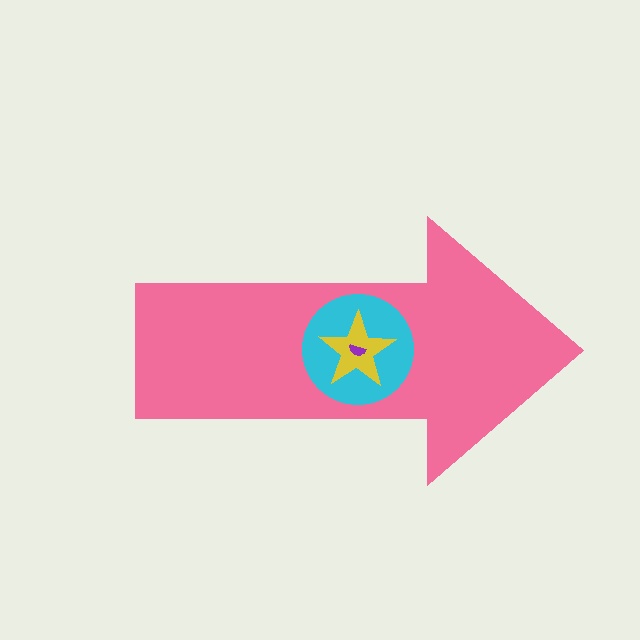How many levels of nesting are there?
4.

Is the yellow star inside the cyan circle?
Yes.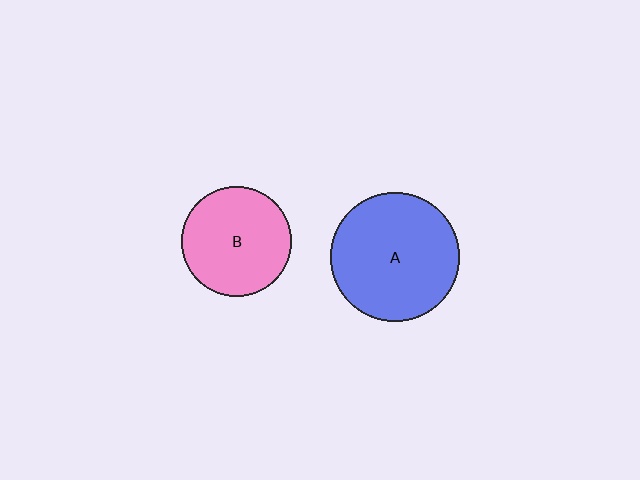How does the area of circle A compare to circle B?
Approximately 1.4 times.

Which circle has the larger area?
Circle A (blue).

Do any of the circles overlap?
No, none of the circles overlap.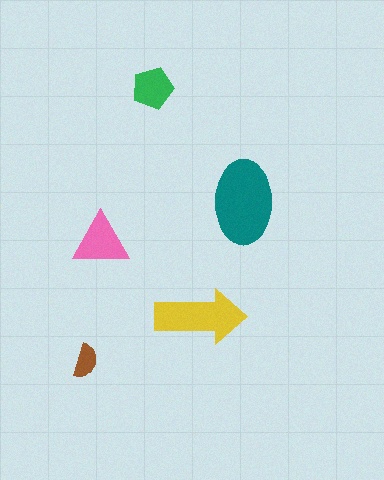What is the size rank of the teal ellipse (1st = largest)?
1st.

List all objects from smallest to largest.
The brown semicircle, the green pentagon, the pink triangle, the yellow arrow, the teal ellipse.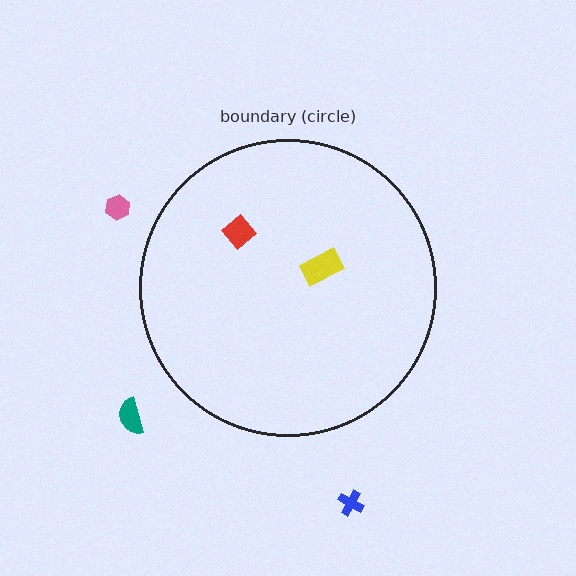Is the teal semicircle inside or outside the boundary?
Outside.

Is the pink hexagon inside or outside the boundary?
Outside.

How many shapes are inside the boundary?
2 inside, 3 outside.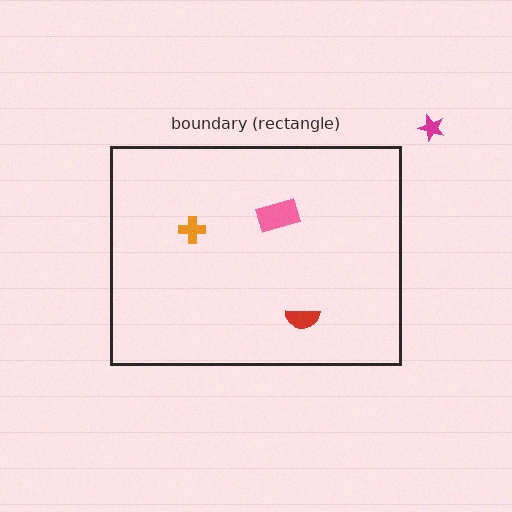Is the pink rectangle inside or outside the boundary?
Inside.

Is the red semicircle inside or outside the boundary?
Inside.